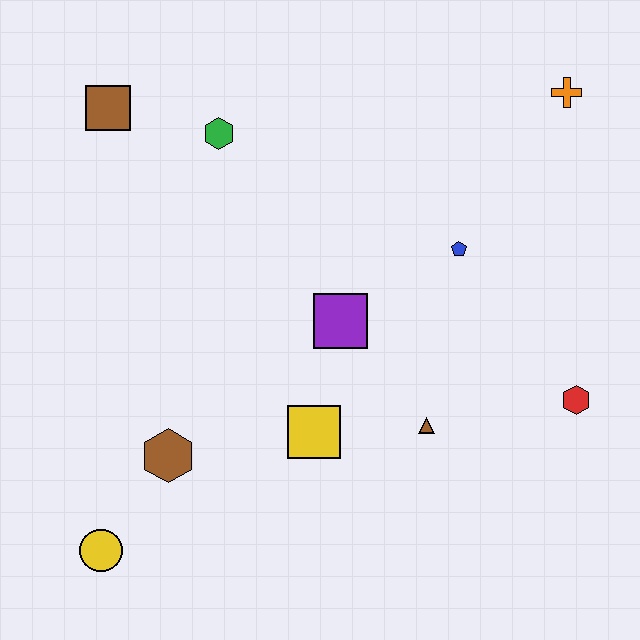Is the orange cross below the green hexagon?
No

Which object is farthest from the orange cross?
The yellow circle is farthest from the orange cross.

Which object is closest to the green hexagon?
The brown square is closest to the green hexagon.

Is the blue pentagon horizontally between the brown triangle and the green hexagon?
No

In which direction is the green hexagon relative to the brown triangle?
The green hexagon is above the brown triangle.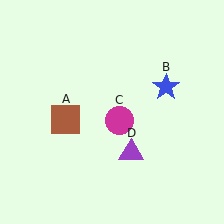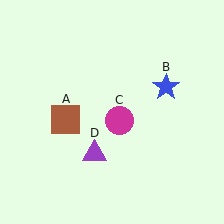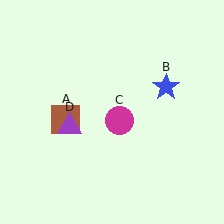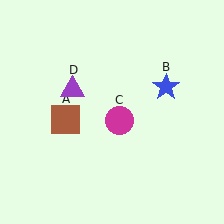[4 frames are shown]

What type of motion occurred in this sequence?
The purple triangle (object D) rotated clockwise around the center of the scene.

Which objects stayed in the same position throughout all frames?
Brown square (object A) and blue star (object B) and magenta circle (object C) remained stationary.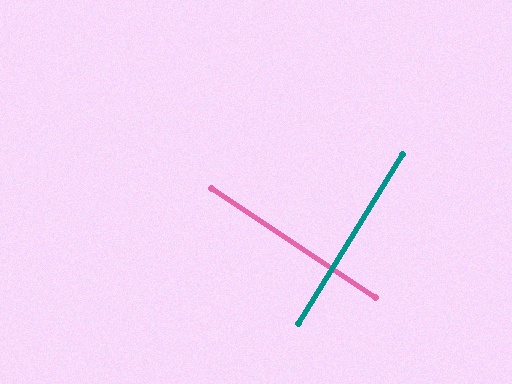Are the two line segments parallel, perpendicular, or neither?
Perpendicular — they meet at approximately 88°.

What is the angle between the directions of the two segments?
Approximately 88 degrees.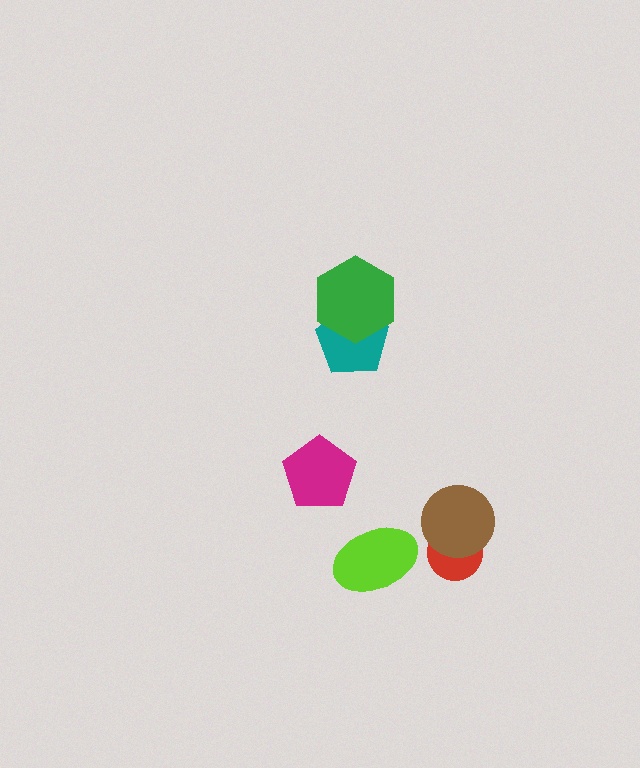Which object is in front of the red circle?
The brown circle is in front of the red circle.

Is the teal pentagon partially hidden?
Yes, it is partially covered by another shape.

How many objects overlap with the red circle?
1 object overlaps with the red circle.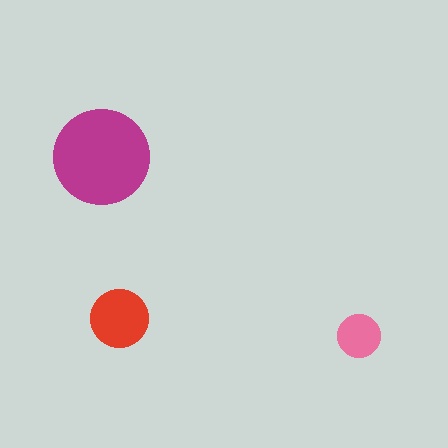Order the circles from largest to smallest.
the magenta one, the red one, the pink one.